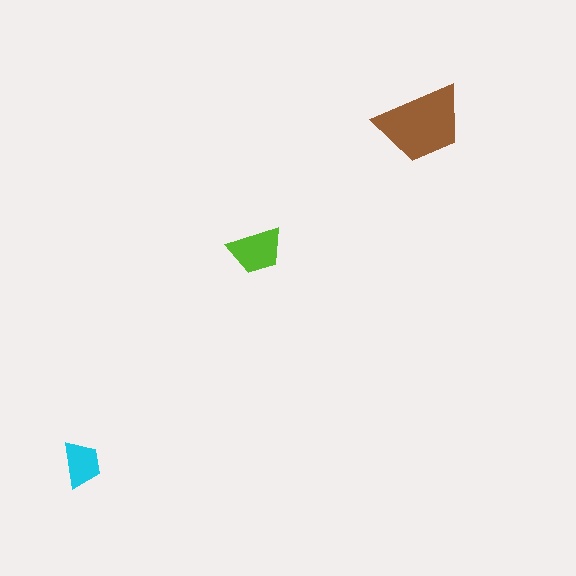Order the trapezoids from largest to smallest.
the brown one, the lime one, the cyan one.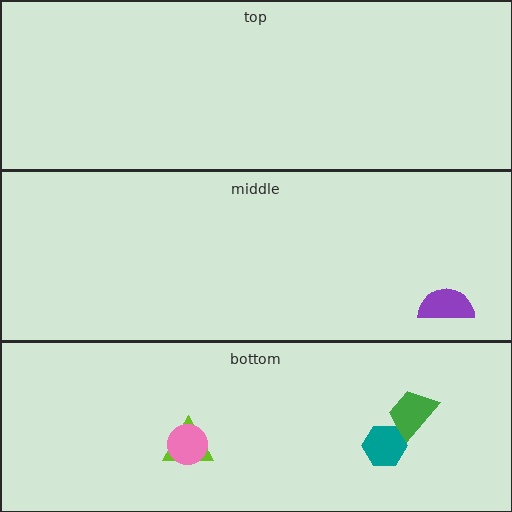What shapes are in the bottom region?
The lime triangle, the pink circle, the green trapezoid, the teal hexagon.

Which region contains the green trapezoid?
The bottom region.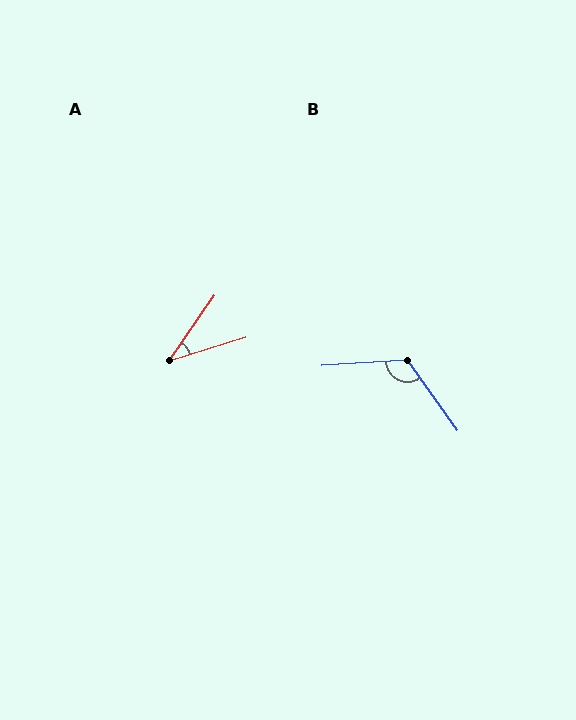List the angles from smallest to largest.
A (38°), B (122°).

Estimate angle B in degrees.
Approximately 122 degrees.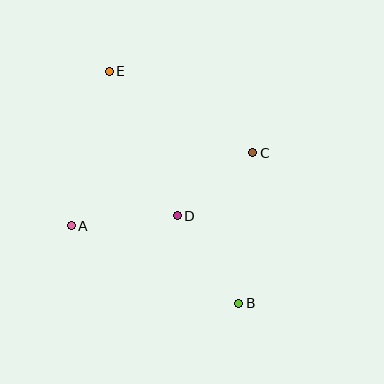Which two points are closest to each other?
Points C and D are closest to each other.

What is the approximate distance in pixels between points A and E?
The distance between A and E is approximately 159 pixels.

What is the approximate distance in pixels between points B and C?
The distance between B and C is approximately 151 pixels.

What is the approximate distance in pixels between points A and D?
The distance between A and D is approximately 107 pixels.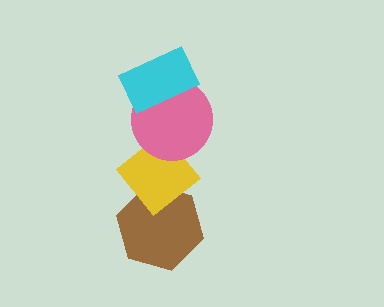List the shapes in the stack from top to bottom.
From top to bottom: the cyan rectangle, the pink circle, the yellow diamond, the brown hexagon.